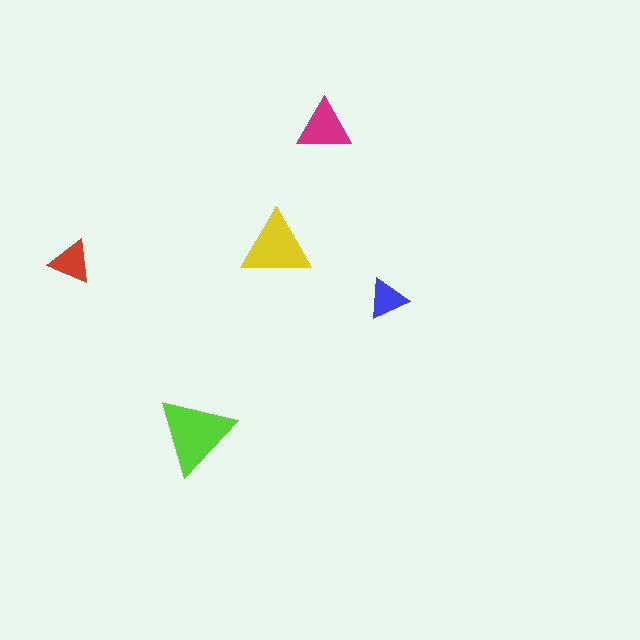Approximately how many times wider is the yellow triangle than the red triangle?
About 1.5 times wider.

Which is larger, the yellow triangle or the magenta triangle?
The yellow one.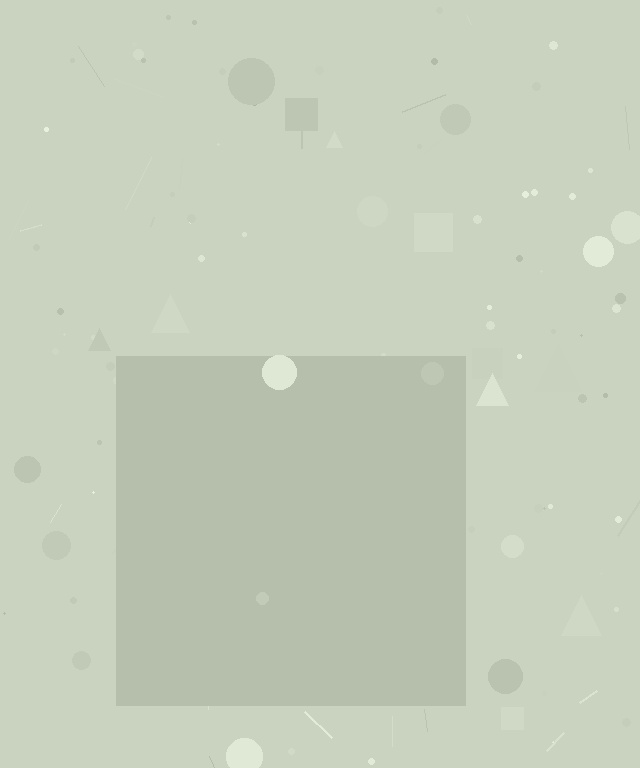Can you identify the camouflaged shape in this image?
The camouflaged shape is a square.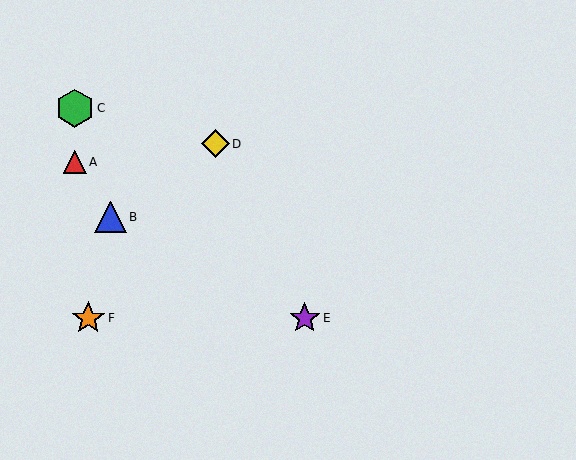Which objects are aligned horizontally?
Objects E, F are aligned horizontally.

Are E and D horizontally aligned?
No, E is at y≈318 and D is at y≈144.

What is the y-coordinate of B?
Object B is at y≈217.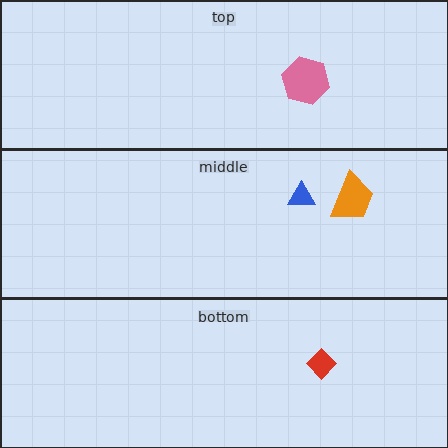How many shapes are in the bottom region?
1.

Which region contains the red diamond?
The bottom region.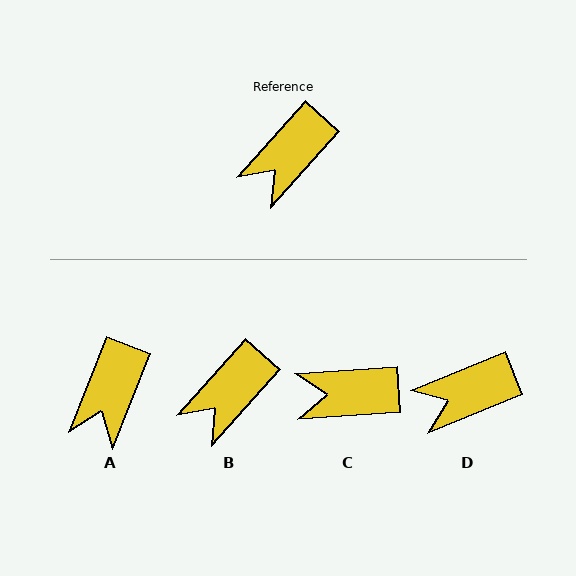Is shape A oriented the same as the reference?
No, it is off by about 20 degrees.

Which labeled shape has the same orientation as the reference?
B.